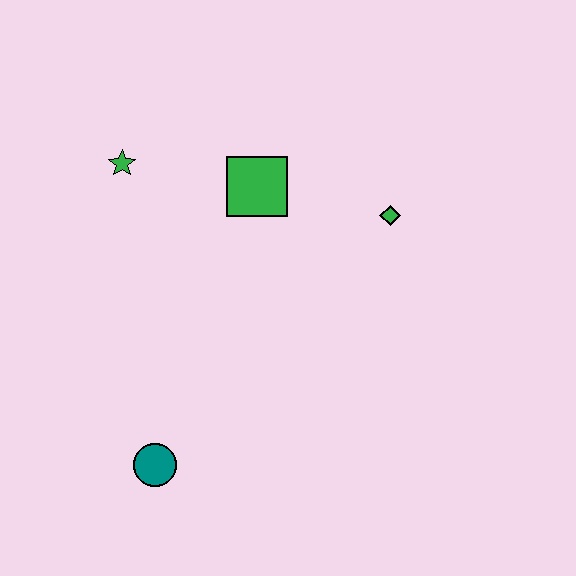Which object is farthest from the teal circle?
The green diamond is farthest from the teal circle.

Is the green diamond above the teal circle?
Yes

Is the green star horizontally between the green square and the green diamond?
No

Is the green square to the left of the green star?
No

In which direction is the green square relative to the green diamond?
The green square is to the left of the green diamond.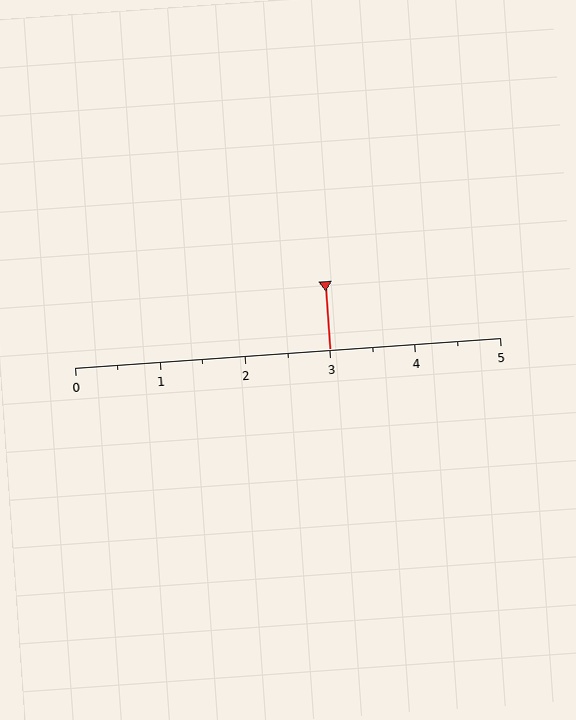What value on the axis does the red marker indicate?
The marker indicates approximately 3.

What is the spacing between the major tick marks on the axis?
The major ticks are spaced 1 apart.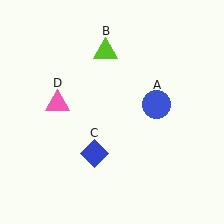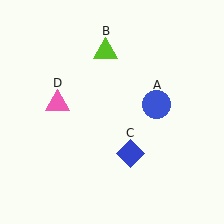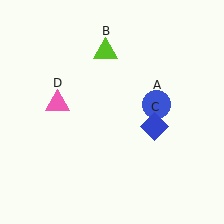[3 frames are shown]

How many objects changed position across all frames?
1 object changed position: blue diamond (object C).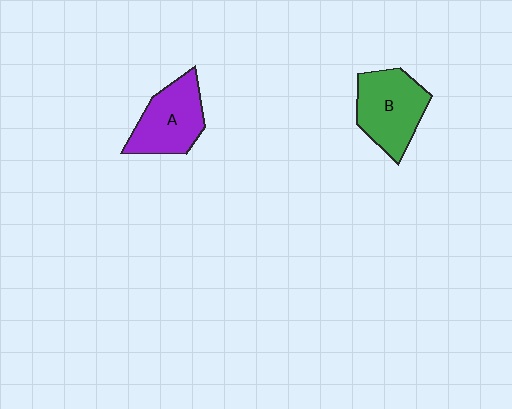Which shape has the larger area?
Shape B (green).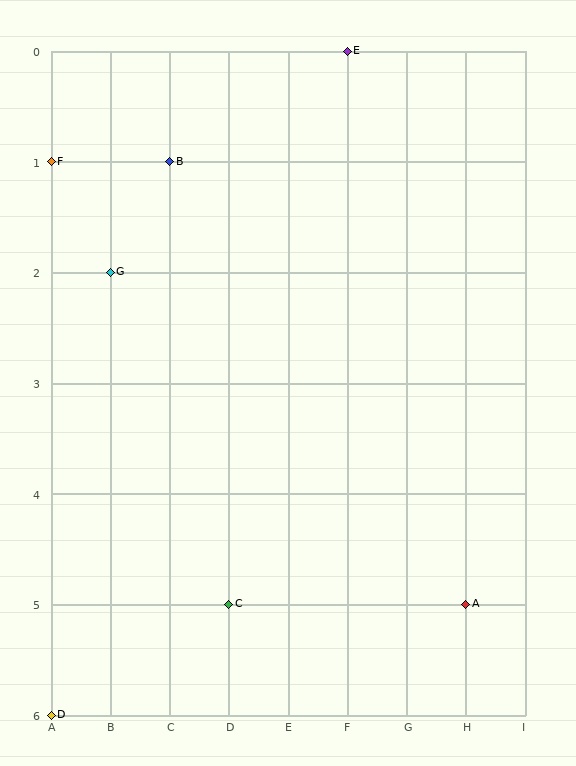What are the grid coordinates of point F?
Point F is at grid coordinates (A, 1).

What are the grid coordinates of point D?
Point D is at grid coordinates (A, 6).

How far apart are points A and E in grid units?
Points A and E are 2 columns and 5 rows apart (about 5.4 grid units diagonally).